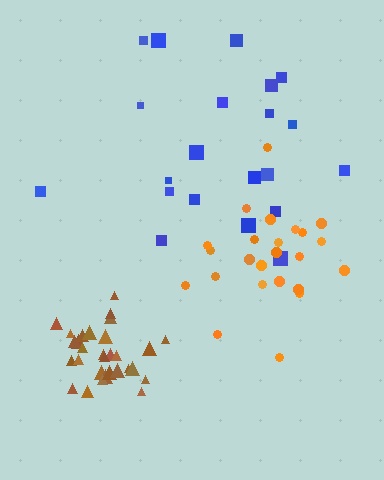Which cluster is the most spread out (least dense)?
Blue.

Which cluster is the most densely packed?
Brown.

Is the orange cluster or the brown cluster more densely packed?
Brown.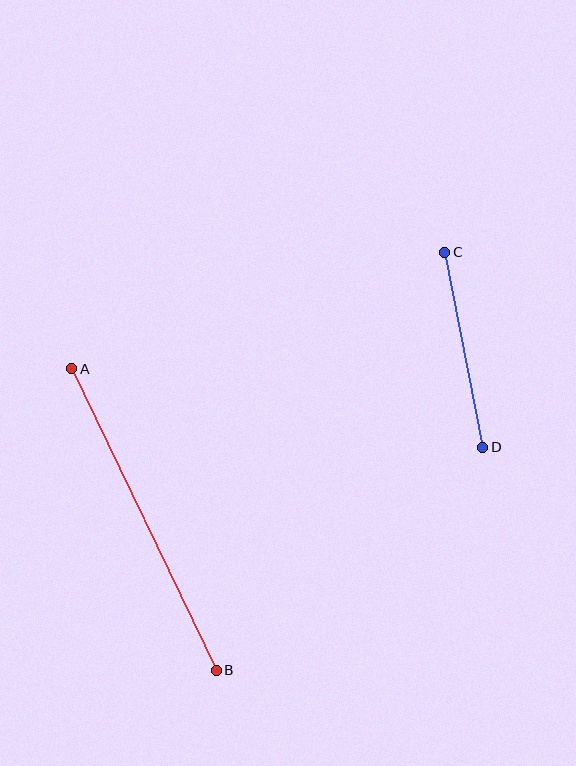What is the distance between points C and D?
The distance is approximately 199 pixels.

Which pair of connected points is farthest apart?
Points A and B are farthest apart.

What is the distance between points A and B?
The distance is approximately 334 pixels.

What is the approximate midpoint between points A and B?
The midpoint is at approximately (144, 519) pixels.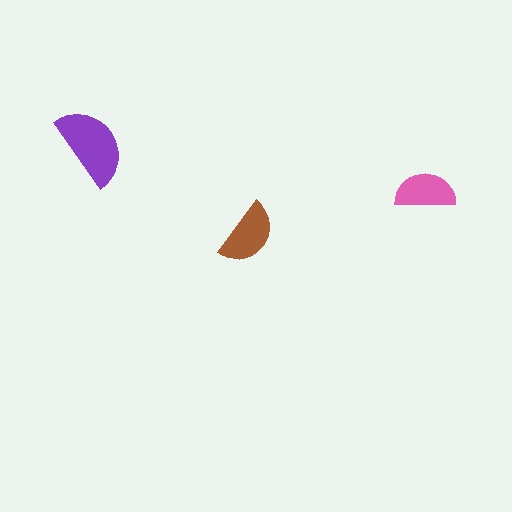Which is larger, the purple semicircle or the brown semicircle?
The purple one.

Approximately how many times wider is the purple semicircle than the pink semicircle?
About 1.5 times wider.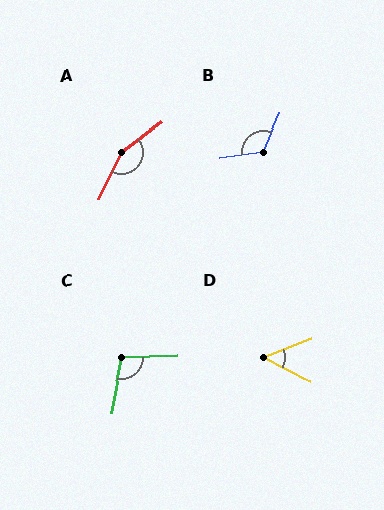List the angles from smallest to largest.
D (49°), C (102°), B (121°), A (152°).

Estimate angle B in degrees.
Approximately 121 degrees.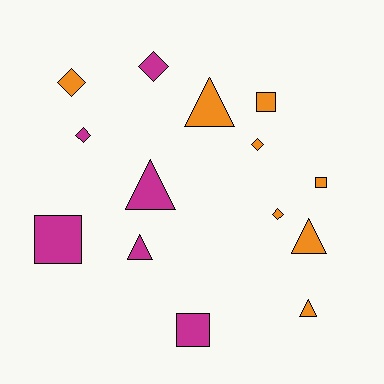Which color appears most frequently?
Orange, with 8 objects.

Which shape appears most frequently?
Diamond, with 5 objects.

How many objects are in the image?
There are 14 objects.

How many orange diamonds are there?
There are 3 orange diamonds.